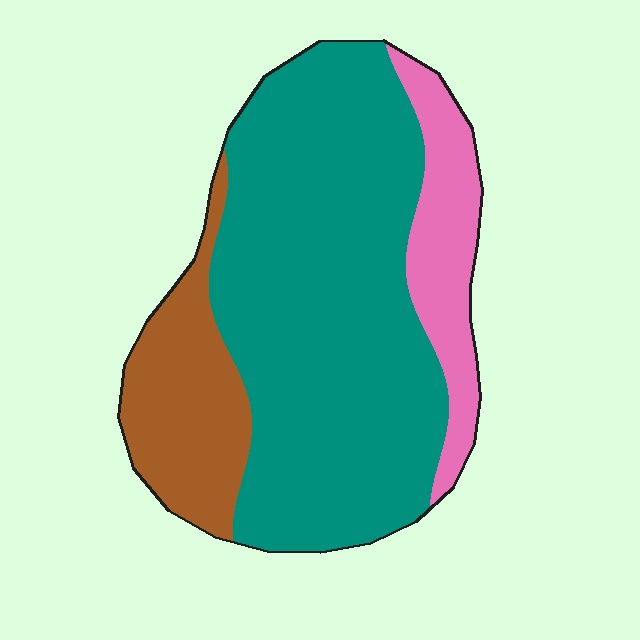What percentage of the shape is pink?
Pink takes up about one sixth (1/6) of the shape.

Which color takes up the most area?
Teal, at roughly 65%.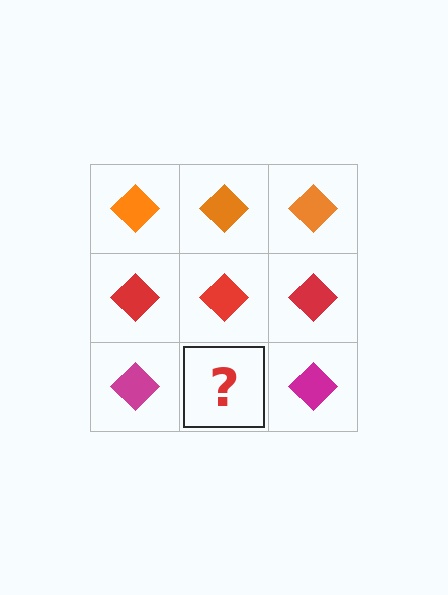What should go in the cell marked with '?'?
The missing cell should contain a magenta diamond.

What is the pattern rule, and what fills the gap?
The rule is that each row has a consistent color. The gap should be filled with a magenta diamond.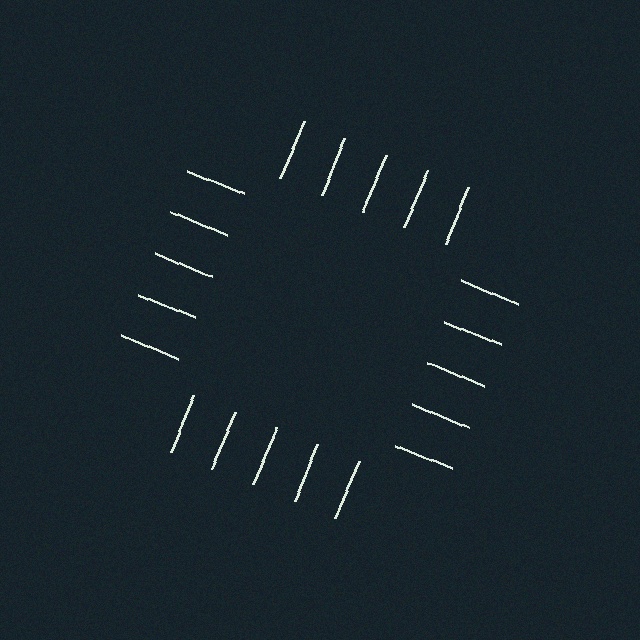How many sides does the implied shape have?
4 sides — the line-ends trace a square.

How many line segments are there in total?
20 — 5 along each of the 4 edges.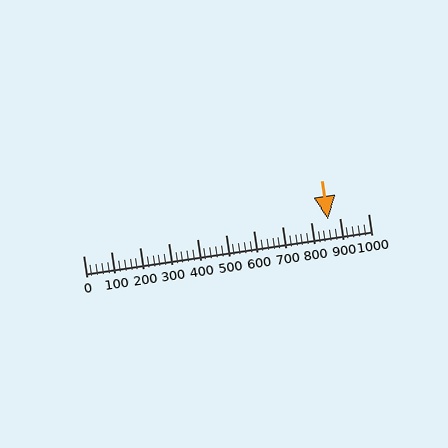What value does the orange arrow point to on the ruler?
The orange arrow points to approximately 860.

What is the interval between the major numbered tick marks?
The major tick marks are spaced 100 units apart.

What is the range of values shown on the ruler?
The ruler shows values from 0 to 1000.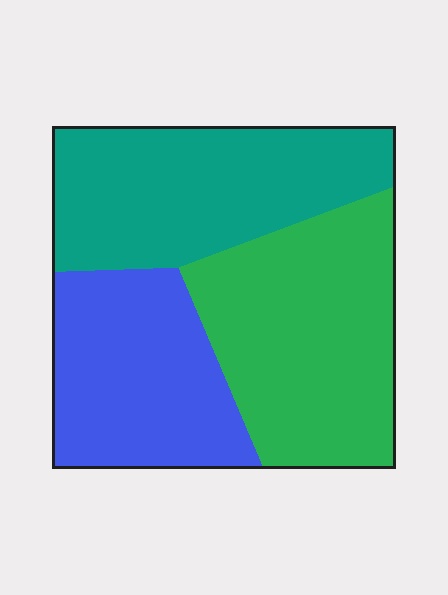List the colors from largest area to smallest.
From largest to smallest: green, teal, blue.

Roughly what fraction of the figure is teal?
Teal takes up about one third (1/3) of the figure.